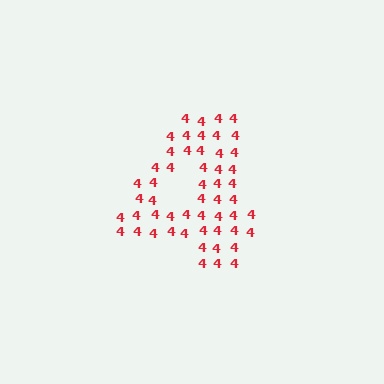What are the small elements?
The small elements are digit 4's.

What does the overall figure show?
The overall figure shows the digit 4.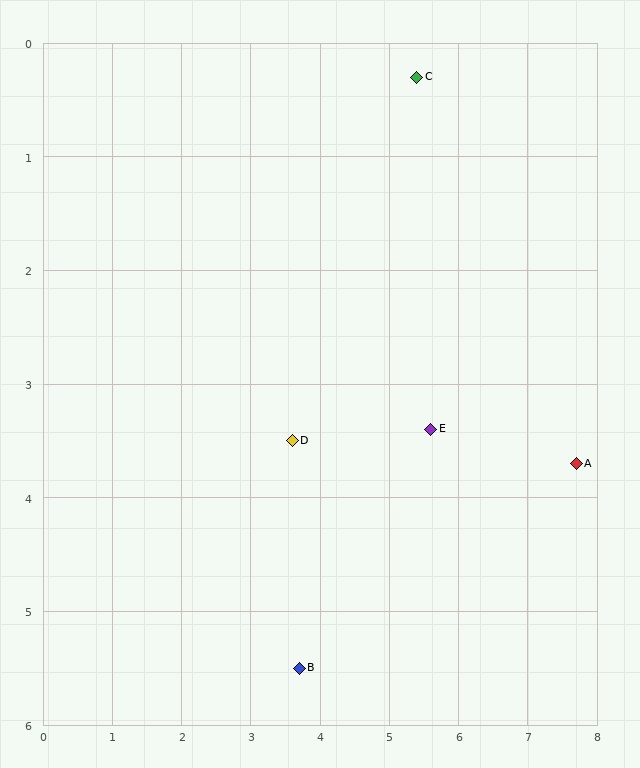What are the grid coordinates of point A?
Point A is at approximately (7.7, 3.7).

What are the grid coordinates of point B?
Point B is at approximately (3.7, 5.5).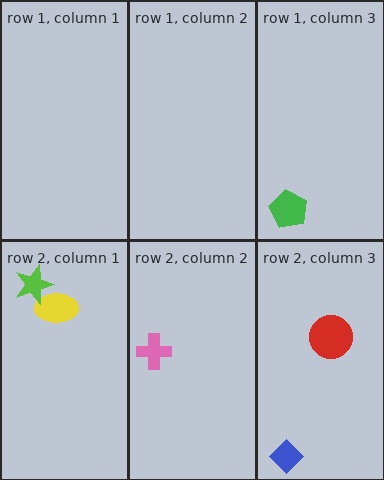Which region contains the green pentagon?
The row 1, column 3 region.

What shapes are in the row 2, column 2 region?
The pink cross.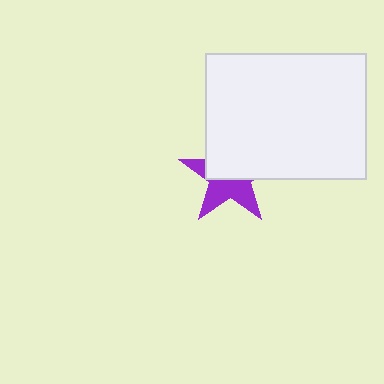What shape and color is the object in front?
The object in front is a white rectangle.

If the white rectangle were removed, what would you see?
You would see the complete purple star.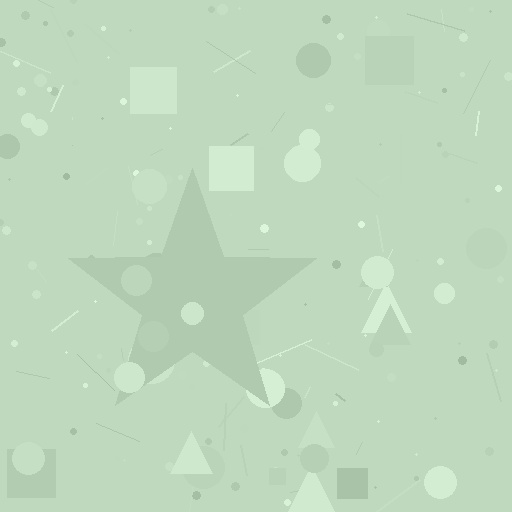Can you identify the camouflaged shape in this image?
The camouflaged shape is a star.